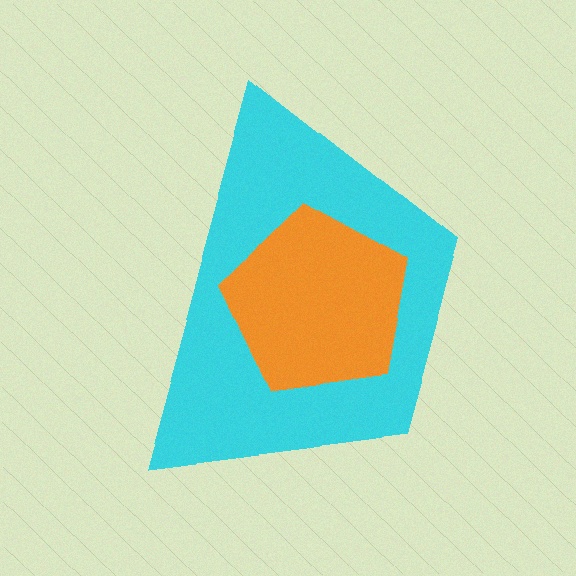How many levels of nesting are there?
2.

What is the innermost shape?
The orange pentagon.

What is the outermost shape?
The cyan trapezoid.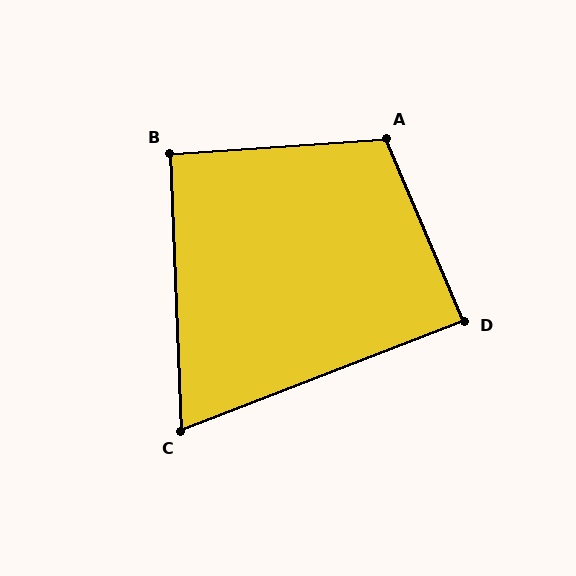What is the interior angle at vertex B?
Approximately 92 degrees (approximately right).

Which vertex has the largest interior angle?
A, at approximately 109 degrees.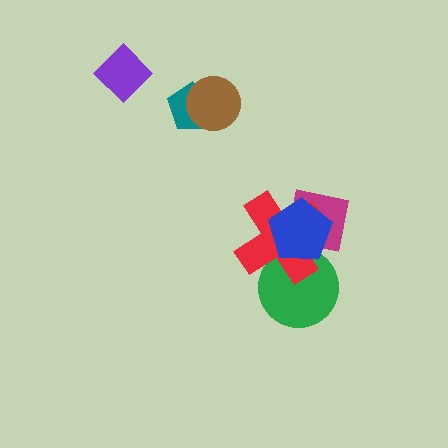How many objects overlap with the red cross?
3 objects overlap with the red cross.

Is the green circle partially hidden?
Yes, it is partially covered by another shape.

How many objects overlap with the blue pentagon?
3 objects overlap with the blue pentagon.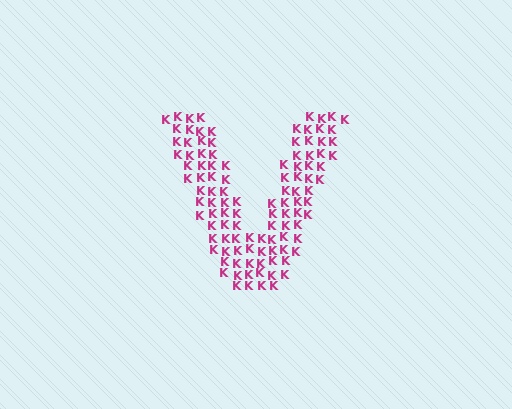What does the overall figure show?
The overall figure shows the letter V.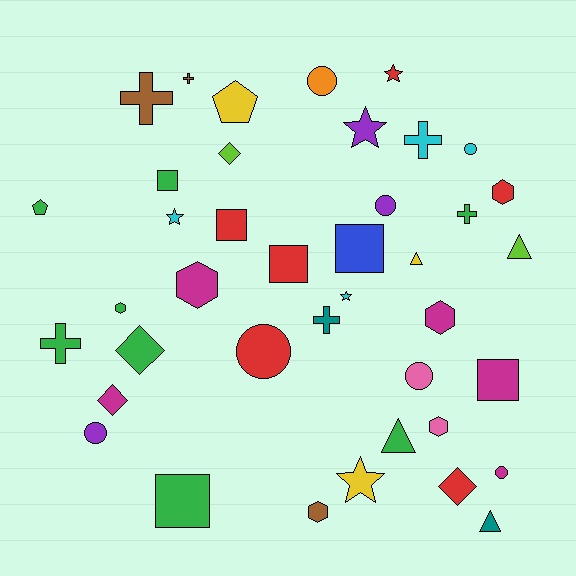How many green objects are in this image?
There are 8 green objects.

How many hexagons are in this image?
There are 6 hexagons.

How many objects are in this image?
There are 40 objects.